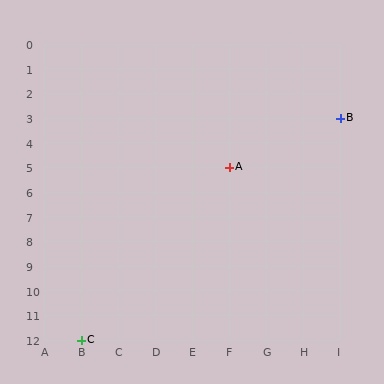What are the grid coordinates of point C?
Point C is at grid coordinates (B, 12).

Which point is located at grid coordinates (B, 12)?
Point C is at (B, 12).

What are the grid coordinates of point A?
Point A is at grid coordinates (F, 5).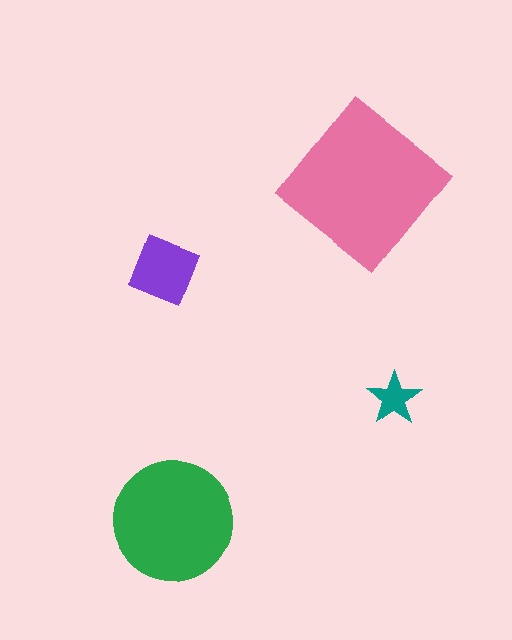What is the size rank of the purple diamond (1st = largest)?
3rd.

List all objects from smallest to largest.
The teal star, the purple diamond, the green circle, the pink diamond.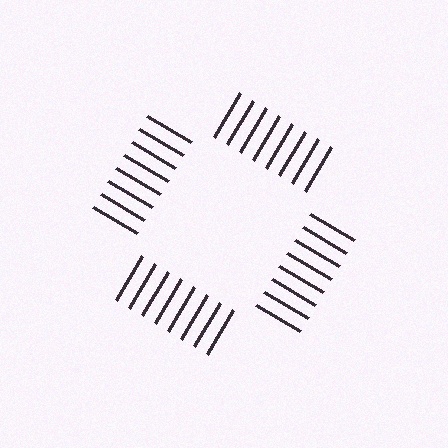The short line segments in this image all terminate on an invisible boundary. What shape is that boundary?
An illusory square — the line segments terminate on its edges but no continuous stroke is drawn.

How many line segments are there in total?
32 — 8 along each of the 4 edges.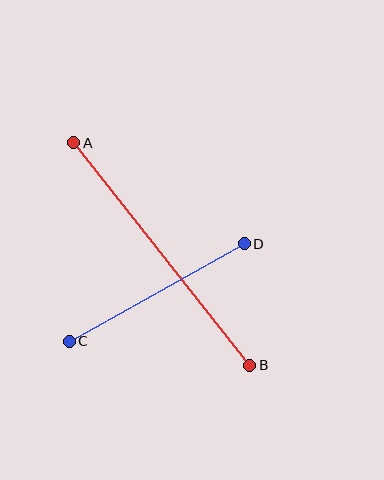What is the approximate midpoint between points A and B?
The midpoint is at approximately (162, 254) pixels.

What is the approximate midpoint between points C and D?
The midpoint is at approximately (157, 293) pixels.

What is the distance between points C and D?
The distance is approximately 201 pixels.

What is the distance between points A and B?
The distance is approximately 284 pixels.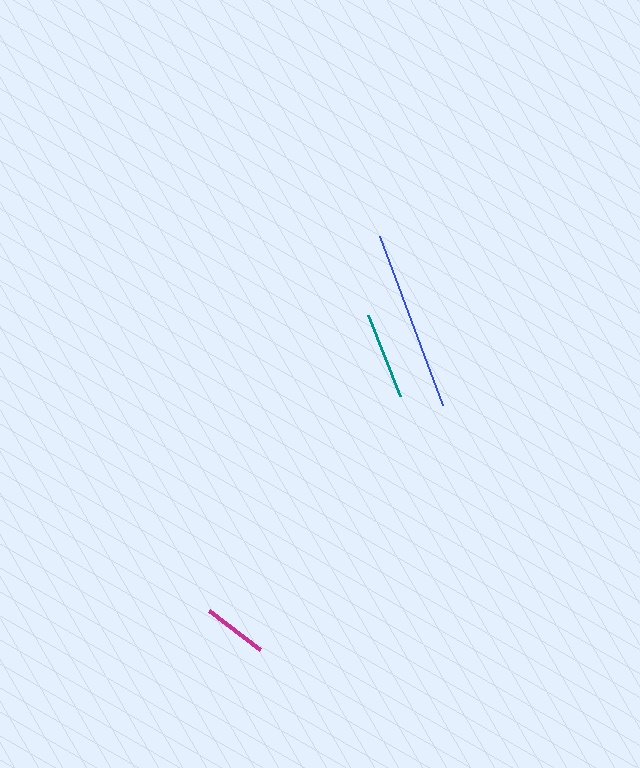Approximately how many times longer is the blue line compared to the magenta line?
The blue line is approximately 2.8 times the length of the magenta line.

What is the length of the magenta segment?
The magenta segment is approximately 65 pixels long.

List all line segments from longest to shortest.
From longest to shortest: blue, teal, magenta.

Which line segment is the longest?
The blue line is the longest at approximately 180 pixels.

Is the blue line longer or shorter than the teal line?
The blue line is longer than the teal line.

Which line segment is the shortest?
The magenta line is the shortest at approximately 65 pixels.